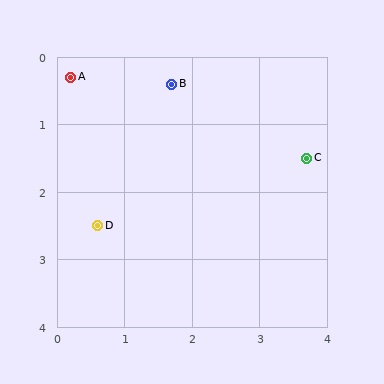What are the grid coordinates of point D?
Point D is at approximately (0.6, 2.5).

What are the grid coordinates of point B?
Point B is at approximately (1.7, 0.4).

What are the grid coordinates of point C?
Point C is at approximately (3.7, 1.5).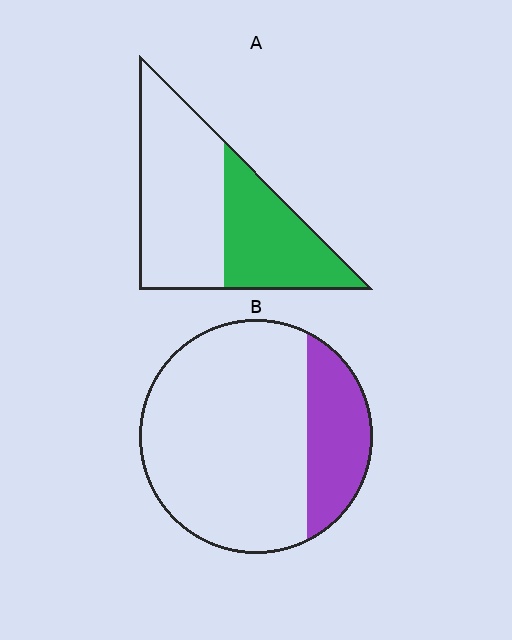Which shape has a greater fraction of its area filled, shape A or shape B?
Shape A.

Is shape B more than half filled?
No.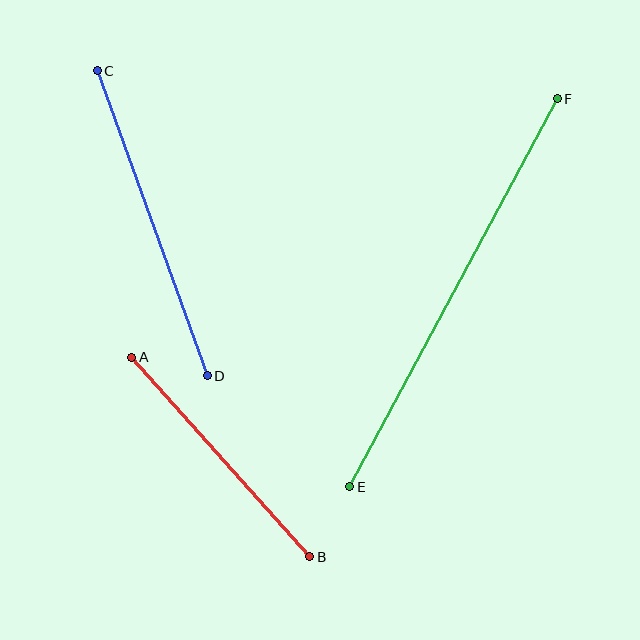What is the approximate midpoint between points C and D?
The midpoint is at approximately (152, 223) pixels.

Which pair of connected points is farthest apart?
Points E and F are farthest apart.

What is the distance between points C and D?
The distance is approximately 324 pixels.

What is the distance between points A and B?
The distance is approximately 267 pixels.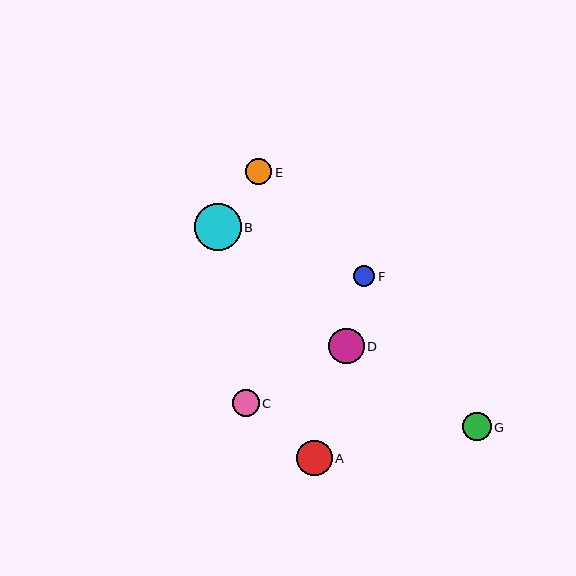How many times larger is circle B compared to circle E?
Circle B is approximately 1.8 times the size of circle E.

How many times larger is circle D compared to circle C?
Circle D is approximately 1.3 times the size of circle C.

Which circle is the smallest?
Circle F is the smallest with a size of approximately 21 pixels.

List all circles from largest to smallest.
From largest to smallest: B, D, A, G, C, E, F.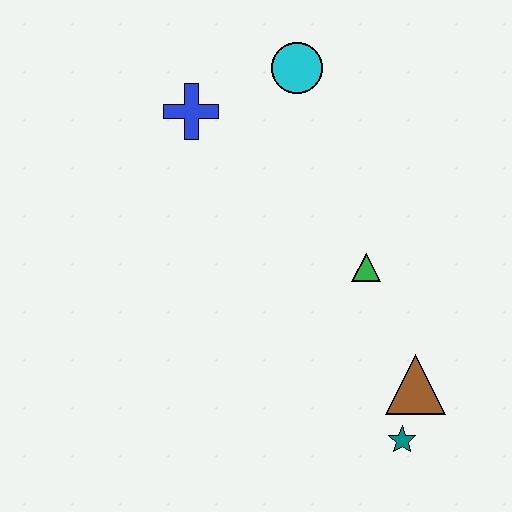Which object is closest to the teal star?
The brown triangle is closest to the teal star.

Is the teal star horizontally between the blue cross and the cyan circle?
No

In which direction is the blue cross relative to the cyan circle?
The blue cross is to the left of the cyan circle.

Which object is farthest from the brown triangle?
The blue cross is farthest from the brown triangle.